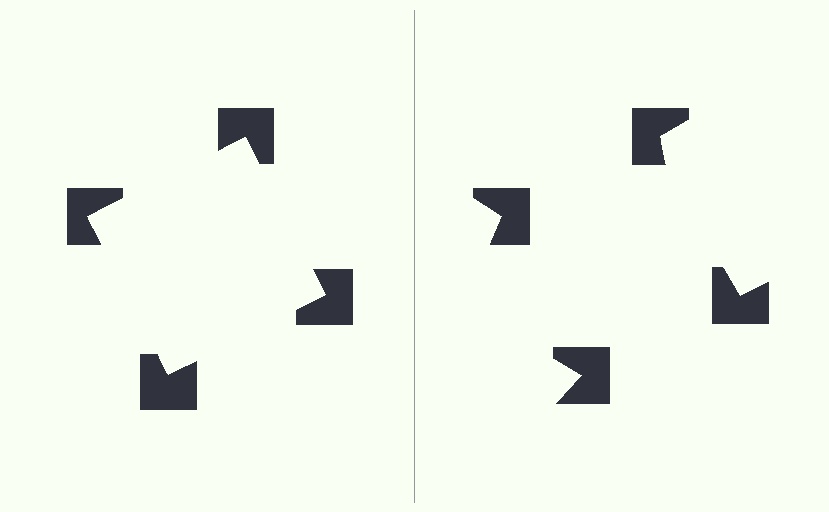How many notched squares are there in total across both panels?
8 — 4 on each side.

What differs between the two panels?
The notched squares are positioned identically on both sides; only the wedge orientations differ. On the left they align to a square; on the right they are misaligned.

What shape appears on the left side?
An illusory square.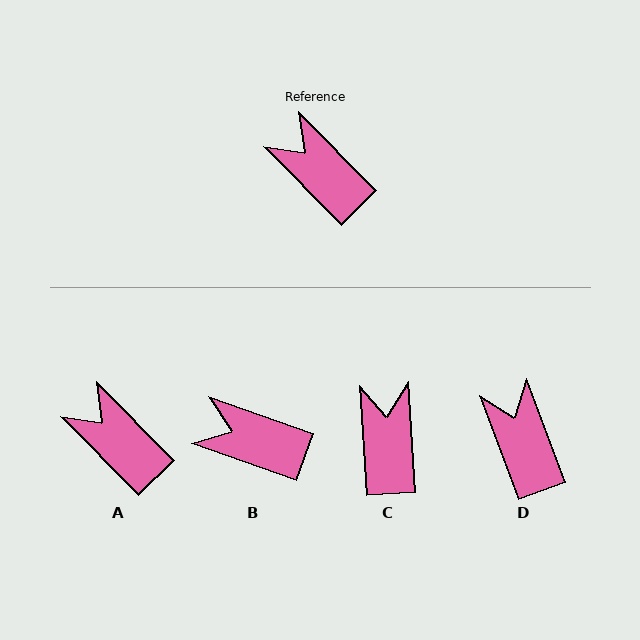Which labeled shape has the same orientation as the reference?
A.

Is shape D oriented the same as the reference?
No, it is off by about 24 degrees.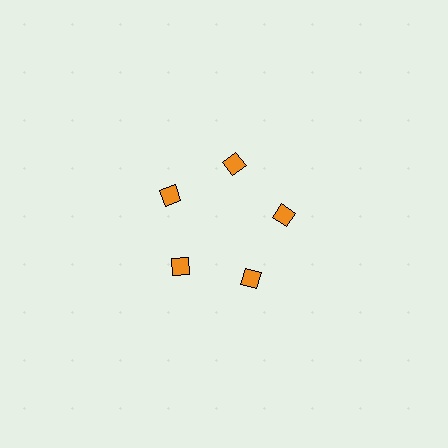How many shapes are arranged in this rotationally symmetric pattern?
There are 5 shapes, arranged in 5 groups of 1.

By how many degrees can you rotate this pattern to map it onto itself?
The pattern maps onto itself every 72 degrees of rotation.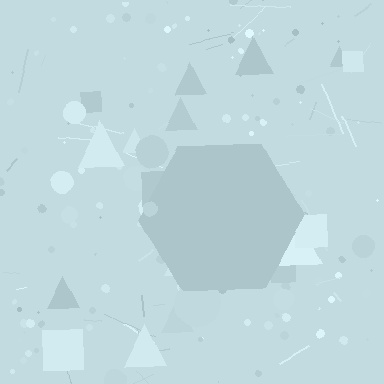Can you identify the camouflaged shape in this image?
The camouflaged shape is a hexagon.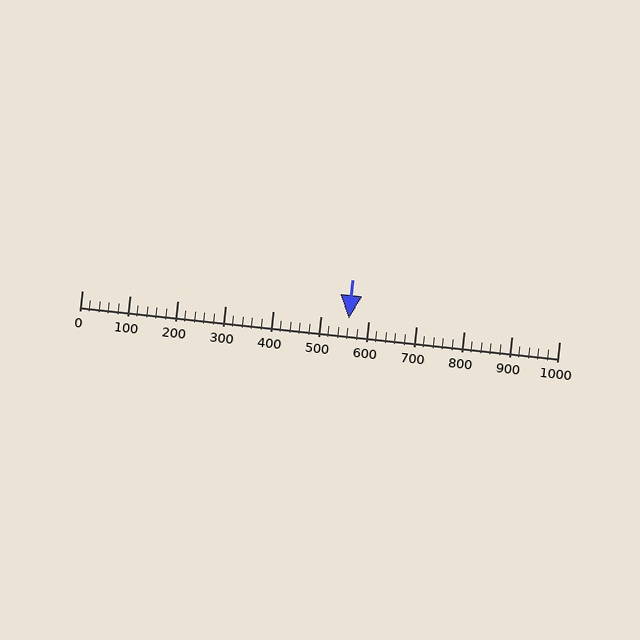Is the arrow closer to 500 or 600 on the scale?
The arrow is closer to 600.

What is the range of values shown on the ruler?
The ruler shows values from 0 to 1000.